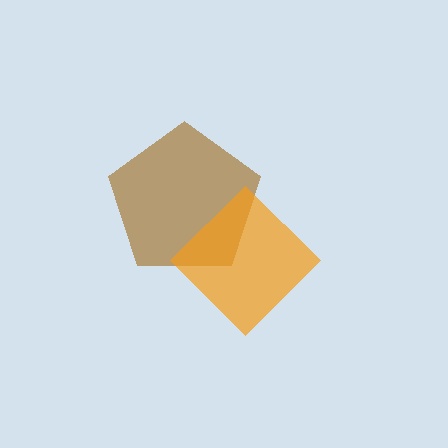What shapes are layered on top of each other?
The layered shapes are: a brown pentagon, an orange diamond.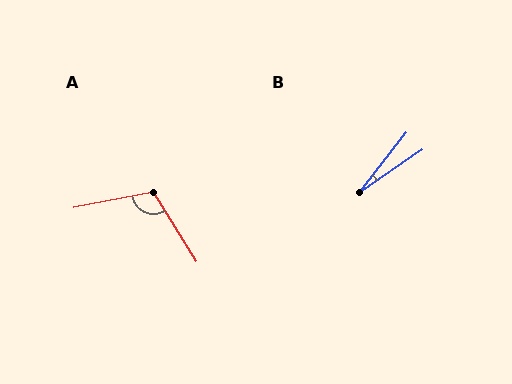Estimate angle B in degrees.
Approximately 17 degrees.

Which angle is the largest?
A, at approximately 110 degrees.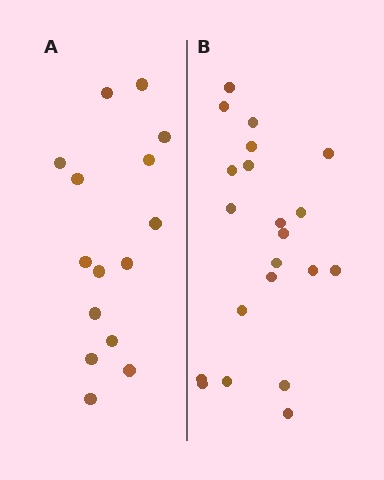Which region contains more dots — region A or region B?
Region B (the right region) has more dots.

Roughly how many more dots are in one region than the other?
Region B has about 6 more dots than region A.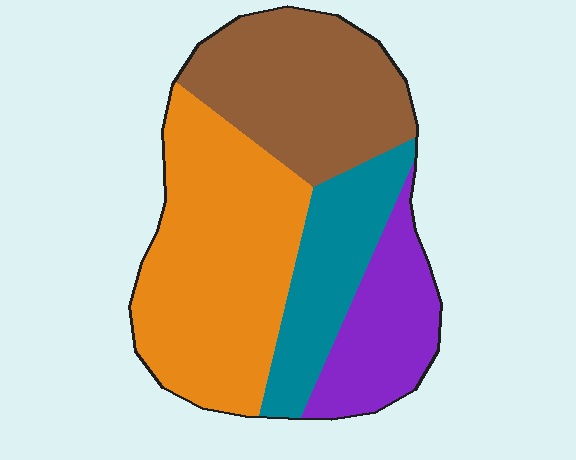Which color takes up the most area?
Orange, at roughly 40%.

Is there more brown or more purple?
Brown.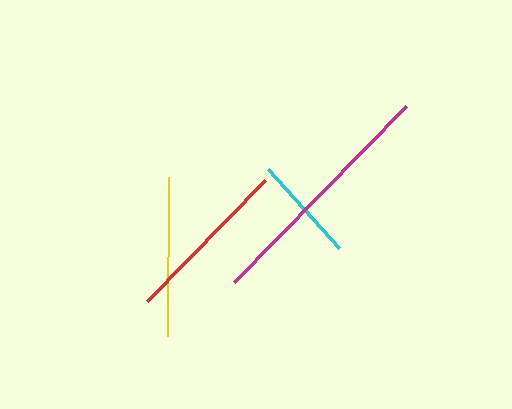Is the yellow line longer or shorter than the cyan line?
The yellow line is longer than the cyan line.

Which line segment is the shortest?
The cyan line is the shortest at approximately 106 pixels.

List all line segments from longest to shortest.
From longest to shortest: magenta, red, yellow, cyan.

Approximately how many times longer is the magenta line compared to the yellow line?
The magenta line is approximately 1.5 times the length of the yellow line.